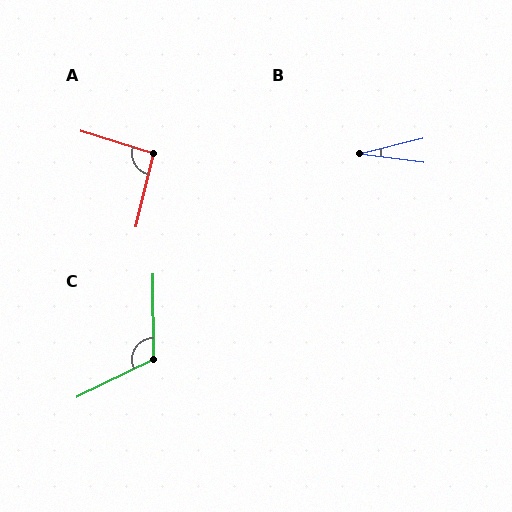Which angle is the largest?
C, at approximately 116 degrees.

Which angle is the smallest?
B, at approximately 21 degrees.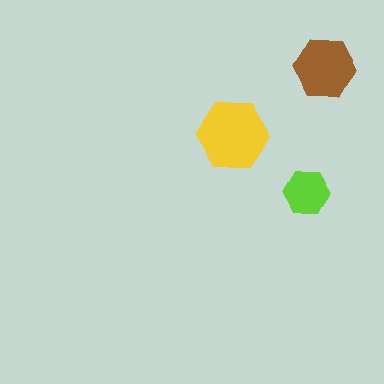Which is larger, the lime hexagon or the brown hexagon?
The brown one.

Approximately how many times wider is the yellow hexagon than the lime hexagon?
About 1.5 times wider.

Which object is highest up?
The brown hexagon is topmost.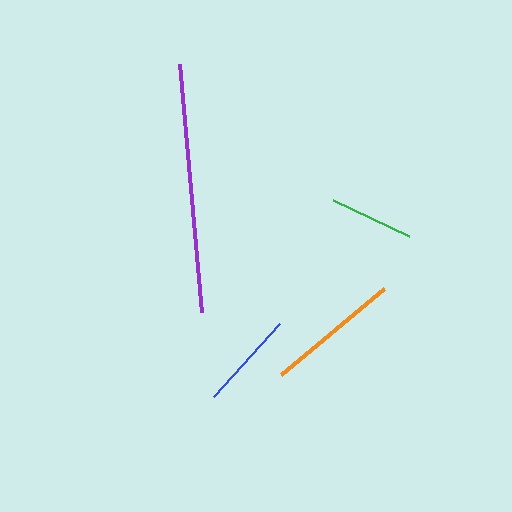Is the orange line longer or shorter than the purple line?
The purple line is longer than the orange line.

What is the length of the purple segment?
The purple segment is approximately 249 pixels long.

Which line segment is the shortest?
The green line is the shortest at approximately 84 pixels.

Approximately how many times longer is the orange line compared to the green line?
The orange line is approximately 1.6 times the length of the green line.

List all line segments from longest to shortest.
From longest to shortest: purple, orange, blue, green.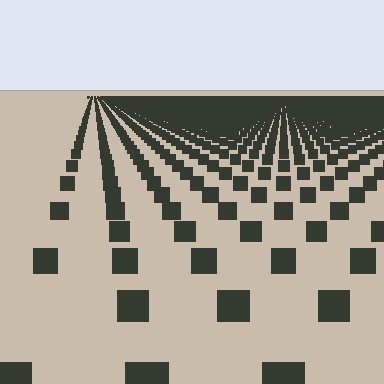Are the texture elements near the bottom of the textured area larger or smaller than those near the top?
Larger. Near the bottom, elements are closer to the viewer and appear at a bigger on-screen size.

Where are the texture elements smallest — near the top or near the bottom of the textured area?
Near the top.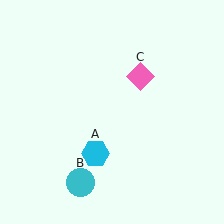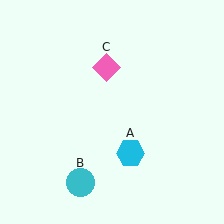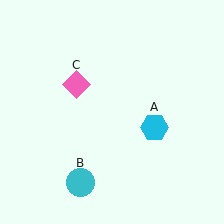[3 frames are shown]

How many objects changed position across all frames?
2 objects changed position: cyan hexagon (object A), pink diamond (object C).